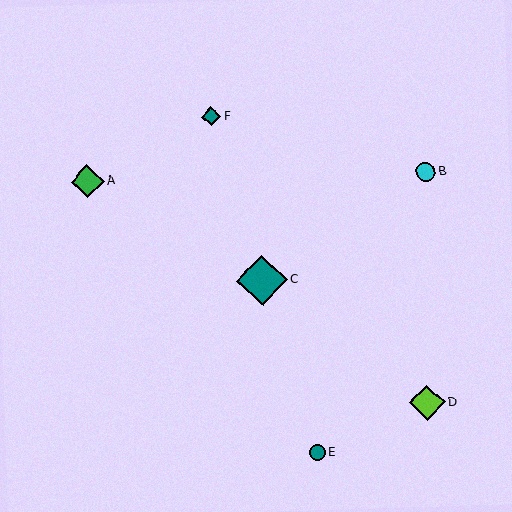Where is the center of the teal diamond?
The center of the teal diamond is at (211, 117).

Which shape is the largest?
The teal diamond (labeled C) is the largest.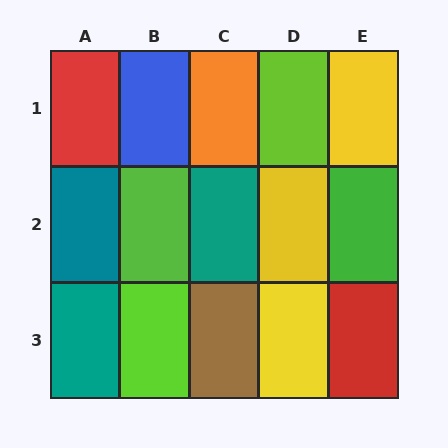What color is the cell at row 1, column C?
Orange.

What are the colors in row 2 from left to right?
Teal, lime, teal, yellow, green.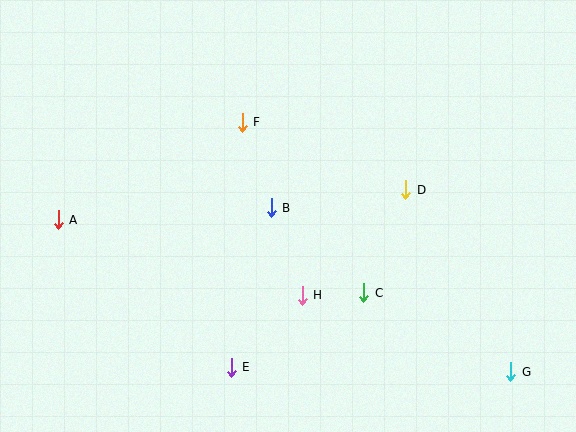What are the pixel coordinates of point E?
Point E is at (231, 367).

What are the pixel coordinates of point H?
Point H is at (302, 295).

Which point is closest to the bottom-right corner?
Point G is closest to the bottom-right corner.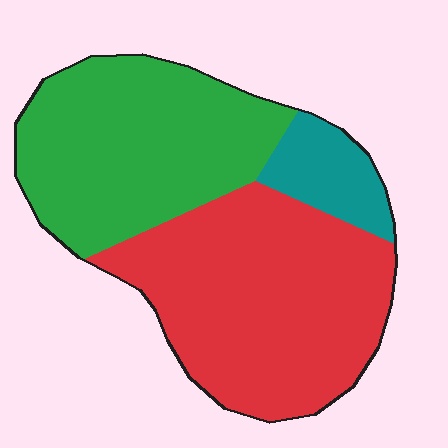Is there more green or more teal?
Green.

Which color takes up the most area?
Red, at roughly 50%.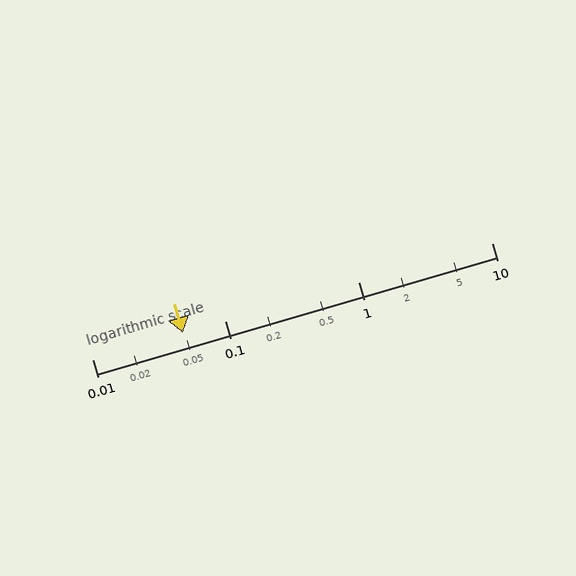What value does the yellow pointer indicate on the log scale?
The pointer indicates approximately 0.048.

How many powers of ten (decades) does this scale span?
The scale spans 3 decades, from 0.01 to 10.